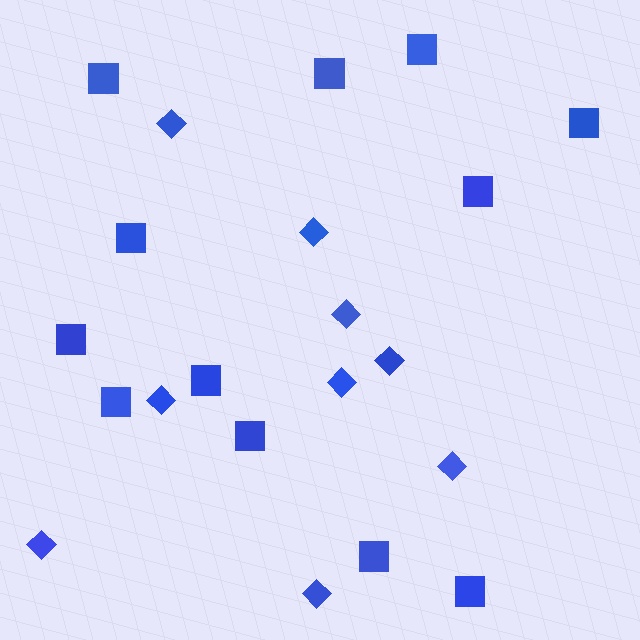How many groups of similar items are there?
There are 2 groups: one group of diamonds (9) and one group of squares (12).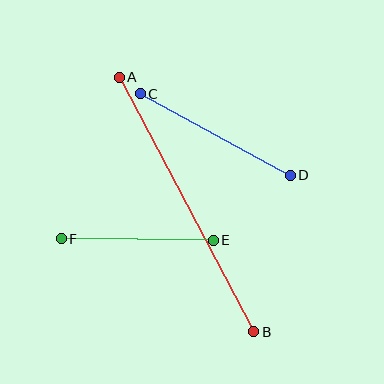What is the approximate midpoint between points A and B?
The midpoint is at approximately (186, 204) pixels.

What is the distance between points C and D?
The distance is approximately 171 pixels.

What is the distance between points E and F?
The distance is approximately 152 pixels.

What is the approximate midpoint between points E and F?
The midpoint is at approximately (137, 240) pixels.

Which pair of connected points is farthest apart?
Points A and B are farthest apart.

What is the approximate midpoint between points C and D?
The midpoint is at approximately (215, 134) pixels.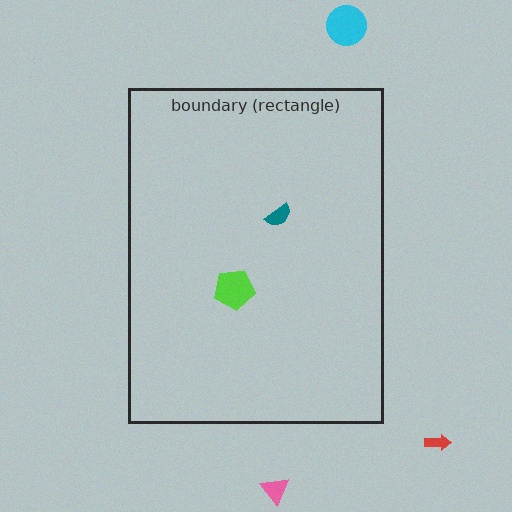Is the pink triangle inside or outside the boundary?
Outside.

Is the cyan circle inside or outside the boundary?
Outside.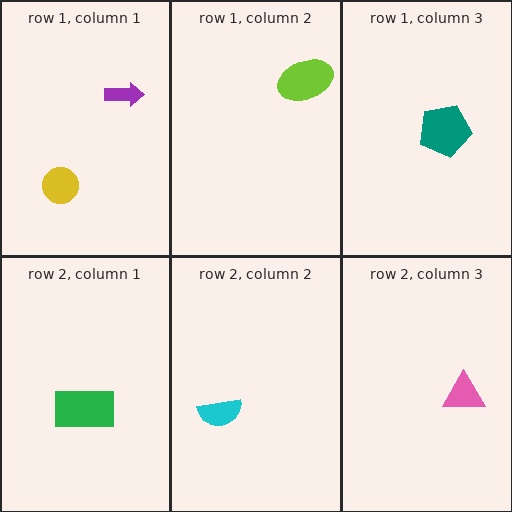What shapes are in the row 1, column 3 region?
The teal pentagon.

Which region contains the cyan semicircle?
The row 2, column 2 region.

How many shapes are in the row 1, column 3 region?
1.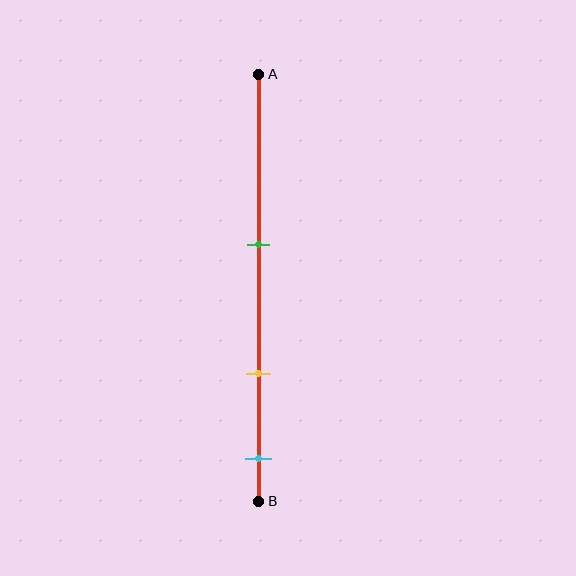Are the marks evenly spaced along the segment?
Yes, the marks are approximately evenly spaced.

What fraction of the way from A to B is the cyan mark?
The cyan mark is approximately 90% (0.9) of the way from A to B.